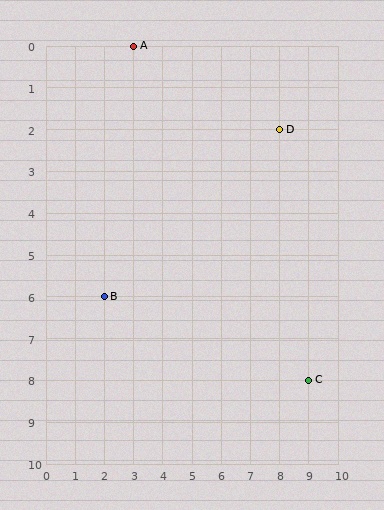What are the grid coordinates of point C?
Point C is at grid coordinates (9, 8).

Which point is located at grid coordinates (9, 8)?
Point C is at (9, 8).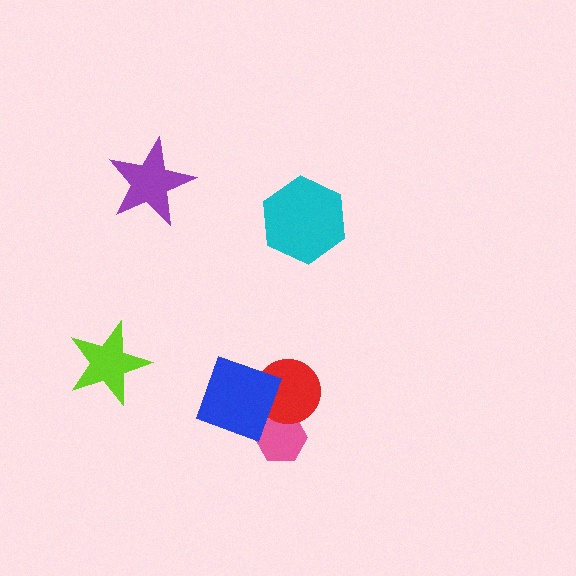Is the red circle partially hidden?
Yes, it is partially covered by another shape.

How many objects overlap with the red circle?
2 objects overlap with the red circle.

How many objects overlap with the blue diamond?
2 objects overlap with the blue diamond.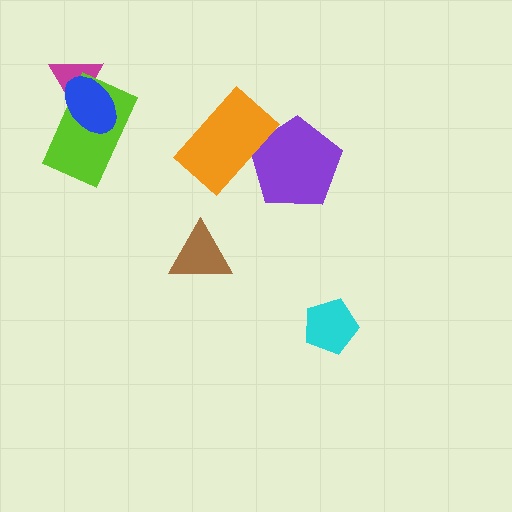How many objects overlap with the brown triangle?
0 objects overlap with the brown triangle.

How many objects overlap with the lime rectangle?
2 objects overlap with the lime rectangle.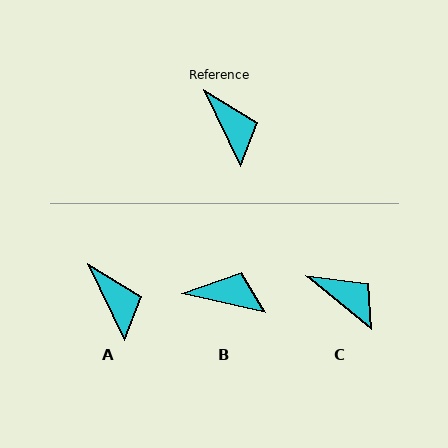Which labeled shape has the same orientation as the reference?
A.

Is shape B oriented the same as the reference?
No, it is off by about 52 degrees.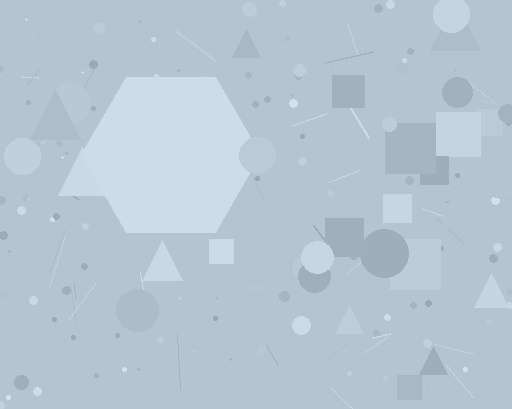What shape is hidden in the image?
A hexagon is hidden in the image.